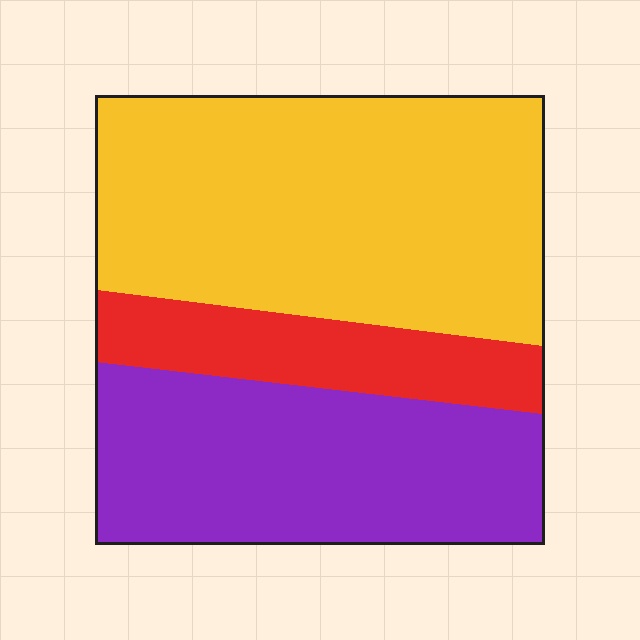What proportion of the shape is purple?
Purple takes up about one third (1/3) of the shape.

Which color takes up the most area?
Yellow, at roughly 50%.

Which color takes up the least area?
Red, at roughly 15%.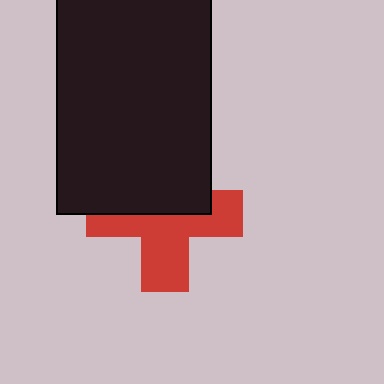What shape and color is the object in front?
The object in front is a black rectangle.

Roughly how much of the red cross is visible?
About half of it is visible (roughly 54%).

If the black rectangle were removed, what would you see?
You would see the complete red cross.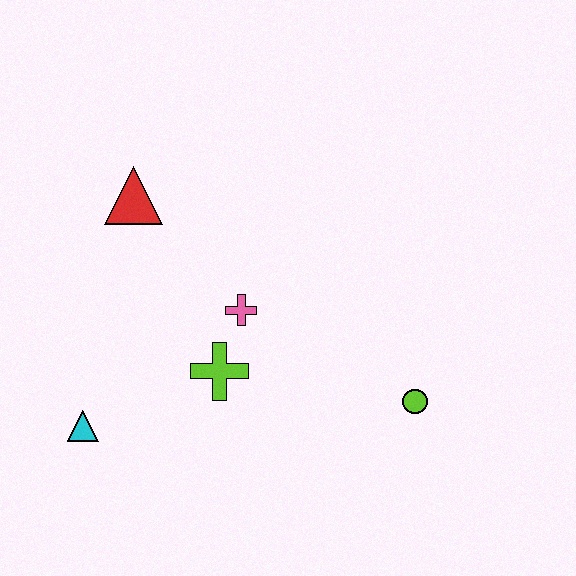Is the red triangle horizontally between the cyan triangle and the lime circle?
Yes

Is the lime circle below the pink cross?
Yes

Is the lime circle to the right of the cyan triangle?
Yes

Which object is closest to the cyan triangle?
The lime cross is closest to the cyan triangle.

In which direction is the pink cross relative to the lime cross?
The pink cross is above the lime cross.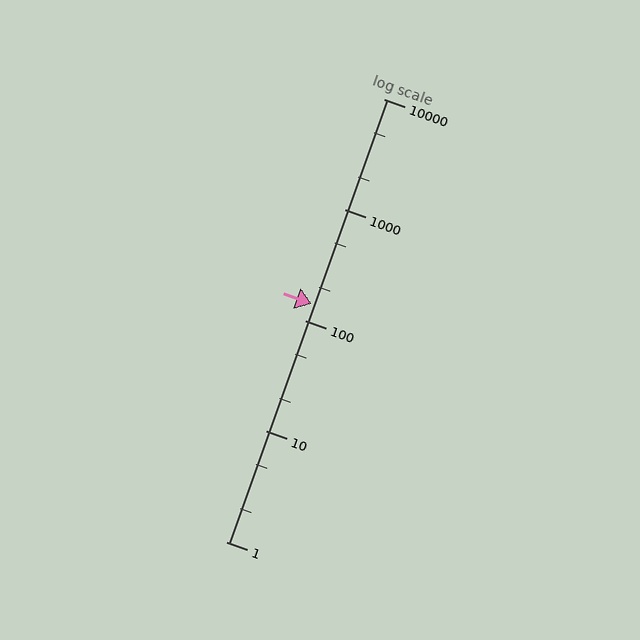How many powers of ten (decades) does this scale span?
The scale spans 4 decades, from 1 to 10000.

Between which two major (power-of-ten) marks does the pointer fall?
The pointer is between 100 and 1000.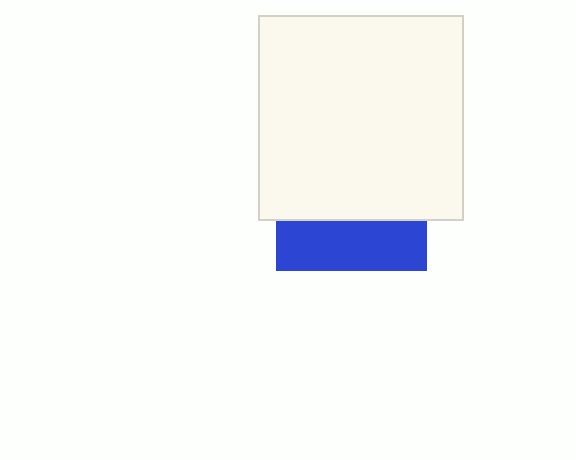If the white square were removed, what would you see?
You would see the complete blue square.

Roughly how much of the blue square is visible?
A small part of it is visible (roughly 33%).